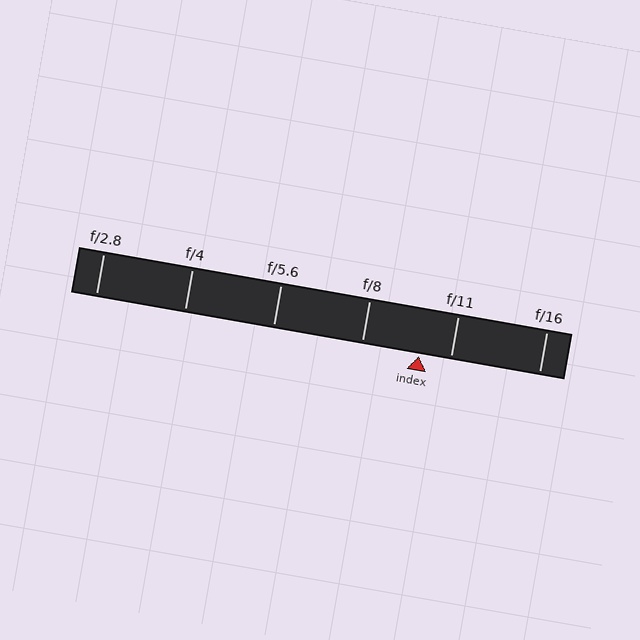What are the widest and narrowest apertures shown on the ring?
The widest aperture shown is f/2.8 and the narrowest is f/16.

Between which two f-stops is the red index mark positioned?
The index mark is between f/8 and f/11.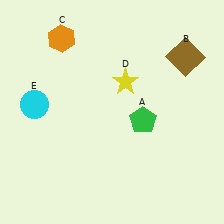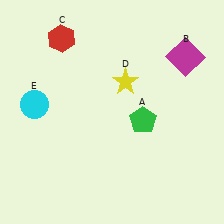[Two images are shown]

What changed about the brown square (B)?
In Image 1, B is brown. In Image 2, it changed to magenta.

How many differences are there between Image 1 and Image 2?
There are 2 differences between the two images.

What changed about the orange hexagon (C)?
In Image 1, C is orange. In Image 2, it changed to red.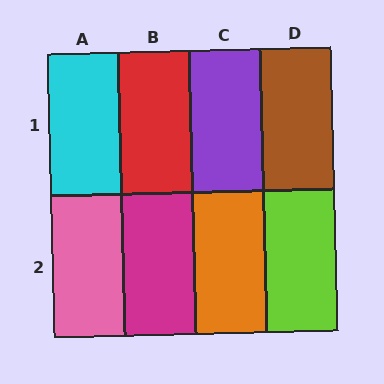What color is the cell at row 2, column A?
Pink.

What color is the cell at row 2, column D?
Lime.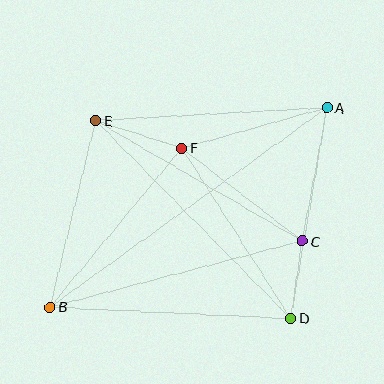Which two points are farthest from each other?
Points A and B are farthest from each other.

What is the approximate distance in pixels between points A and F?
The distance between A and F is approximately 150 pixels.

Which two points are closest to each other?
Points C and D are closest to each other.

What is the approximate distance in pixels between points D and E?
The distance between D and E is approximately 277 pixels.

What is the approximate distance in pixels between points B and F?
The distance between B and F is approximately 206 pixels.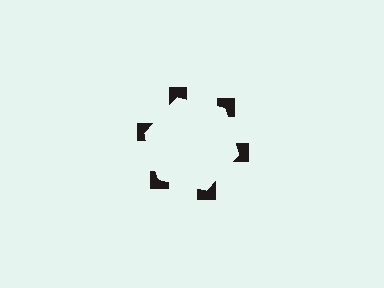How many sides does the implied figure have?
6 sides.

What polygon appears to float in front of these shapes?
An illusory hexagon — its edges are inferred from the aligned wedge cuts in the notched squares, not physically drawn.